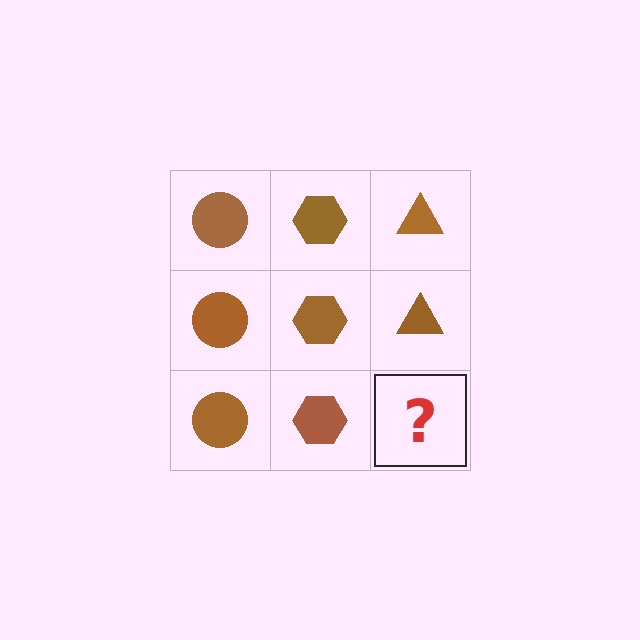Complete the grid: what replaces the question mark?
The question mark should be replaced with a brown triangle.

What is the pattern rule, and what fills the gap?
The rule is that each column has a consistent shape. The gap should be filled with a brown triangle.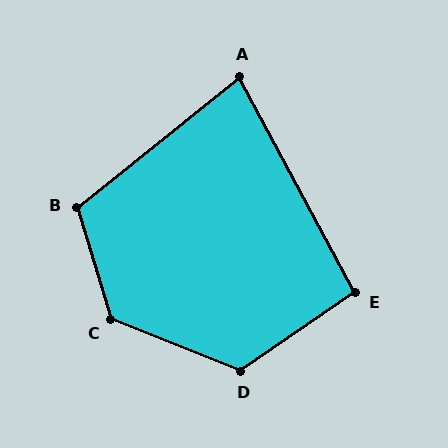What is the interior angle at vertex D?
Approximately 124 degrees (obtuse).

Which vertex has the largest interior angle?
C, at approximately 129 degrees.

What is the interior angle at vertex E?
Approximately 96 degrees (obtuse).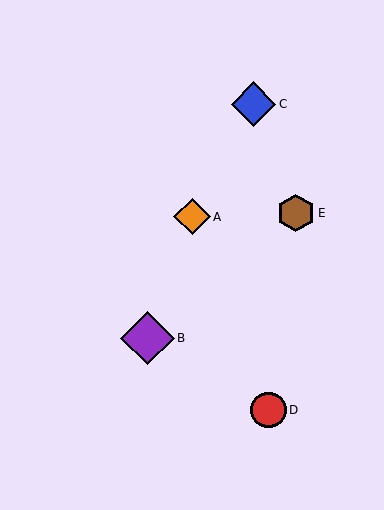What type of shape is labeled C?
Shape C is a blue diamond.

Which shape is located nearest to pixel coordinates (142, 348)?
The purple diamond (labeled B) at (148, 338) is nearest to that location.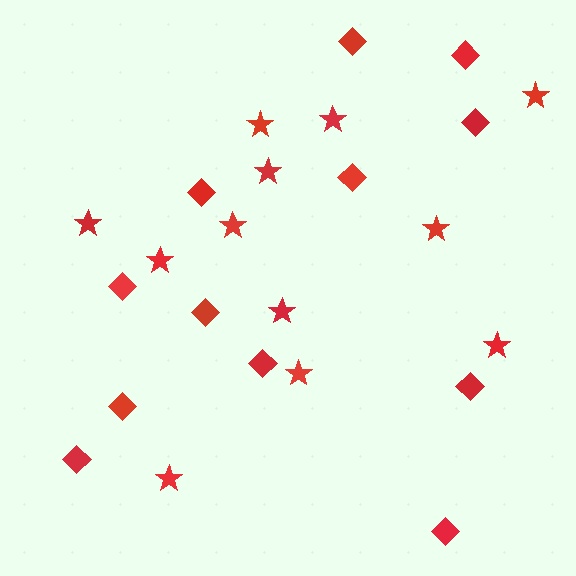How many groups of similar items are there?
There are 2 groups: one group of stars (12) and one group of diamonds (12).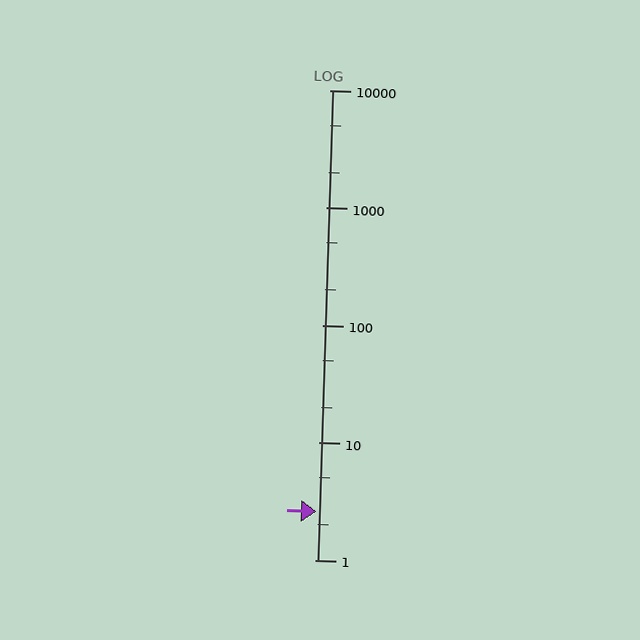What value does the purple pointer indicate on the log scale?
The pointer indicates approximately 2.6.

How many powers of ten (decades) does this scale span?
The scale spans 4 decades, from 1 to 10000.